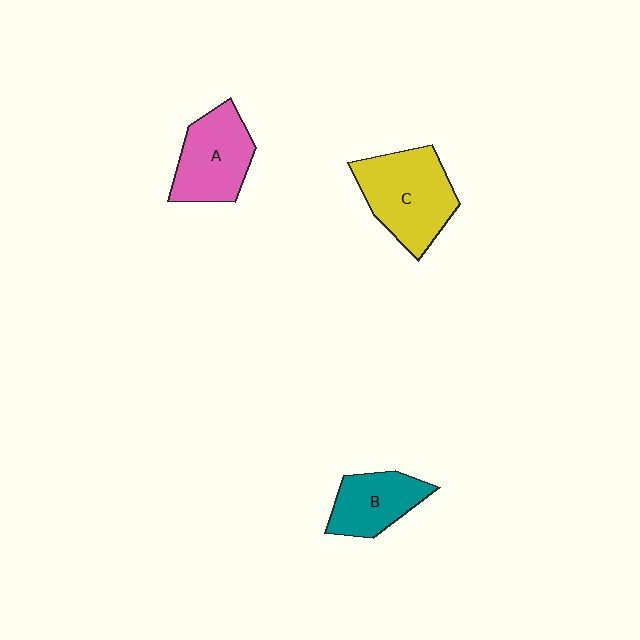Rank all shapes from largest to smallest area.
From largest to smallest: C (yellow), A (pink), B (teal).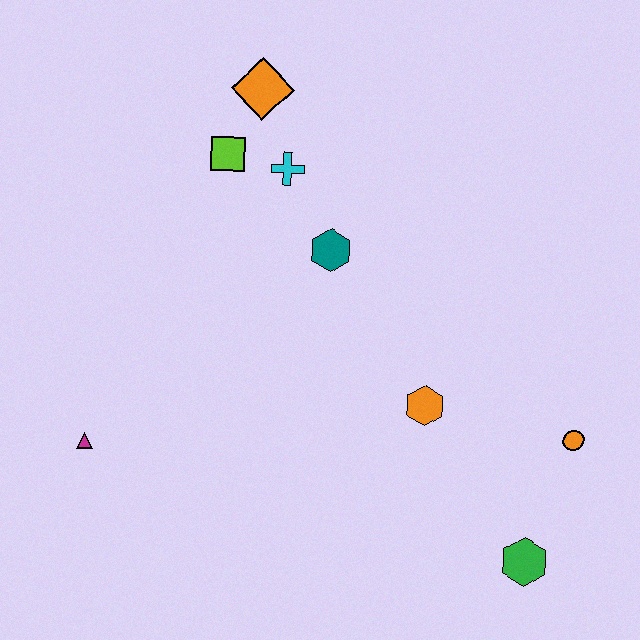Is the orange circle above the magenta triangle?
Yes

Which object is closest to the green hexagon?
The orange circle is closest to the green hexagon.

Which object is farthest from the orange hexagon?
The orange diamond is farthest from the orange hexagon.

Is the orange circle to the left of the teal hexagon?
No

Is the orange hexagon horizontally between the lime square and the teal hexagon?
No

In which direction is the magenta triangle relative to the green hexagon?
The magenta triangle is to the left of the green hexagon.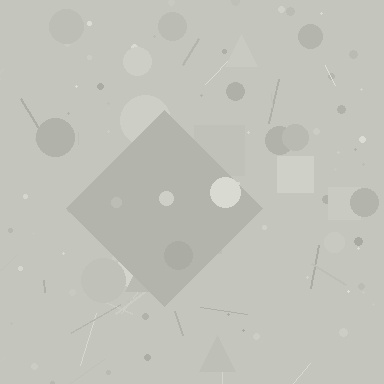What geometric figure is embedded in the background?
A diamond is embedded in the background.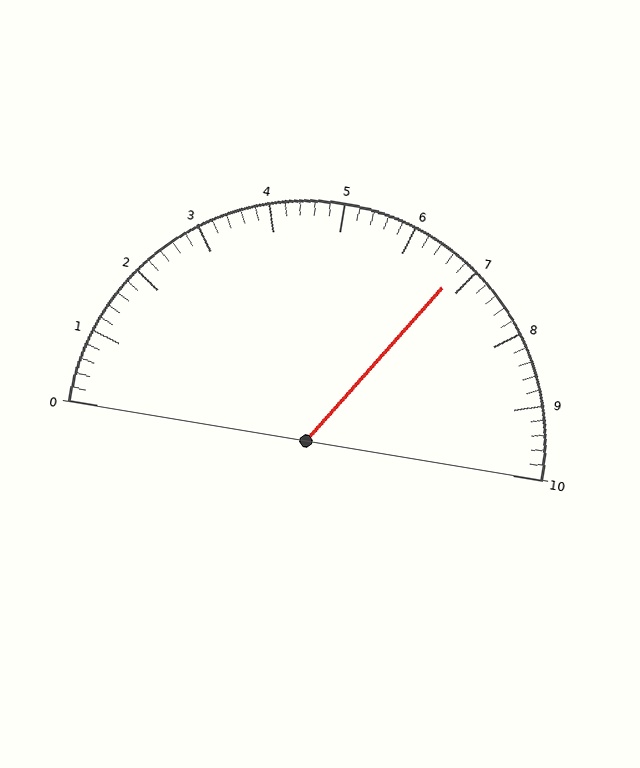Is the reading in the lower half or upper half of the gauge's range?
The reading is in the upper half of the range (0 to 10).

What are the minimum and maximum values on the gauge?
The gauge ranges from 0 to 10.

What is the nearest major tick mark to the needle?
The nearest major tick mark is 7.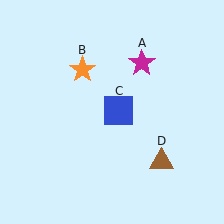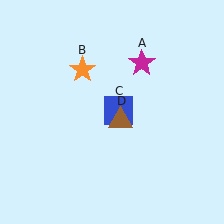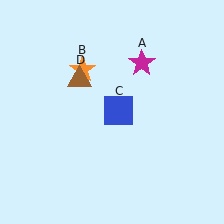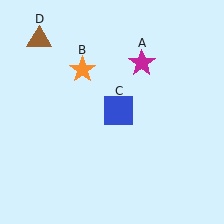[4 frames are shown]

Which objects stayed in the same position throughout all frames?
Magenta star (object A) and orange star (object B) and blue square (object C) remained stationary.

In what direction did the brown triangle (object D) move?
The brown triangle (object D) moved up and to the left.